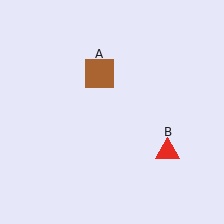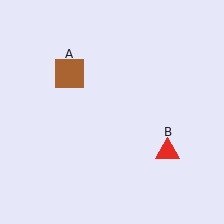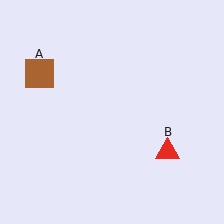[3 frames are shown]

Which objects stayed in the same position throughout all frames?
Red triangle (object B) remained stationary.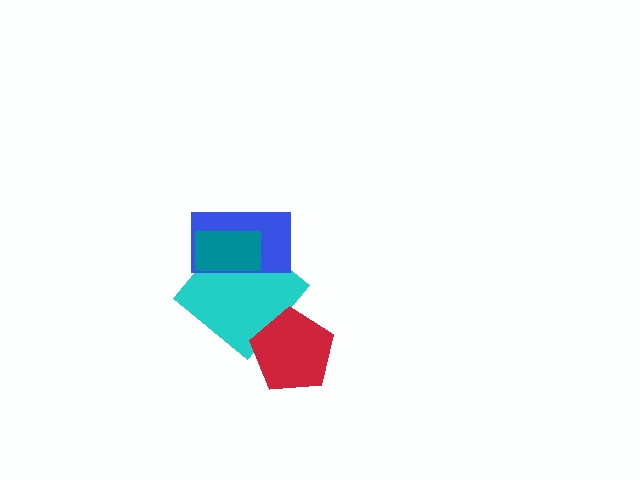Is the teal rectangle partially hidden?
No, no other shape covers it.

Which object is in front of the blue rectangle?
The teal rectangle is in front of the blue rectangle.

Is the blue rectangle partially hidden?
Yes, it is partially covered by another shape.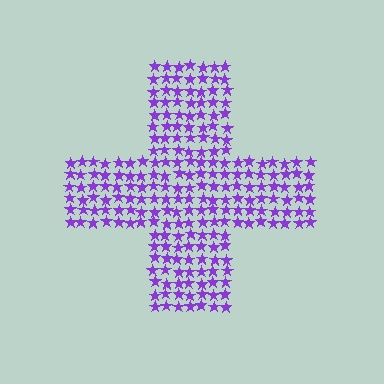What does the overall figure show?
The overall figure shows a cross.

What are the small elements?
The small elements are stars.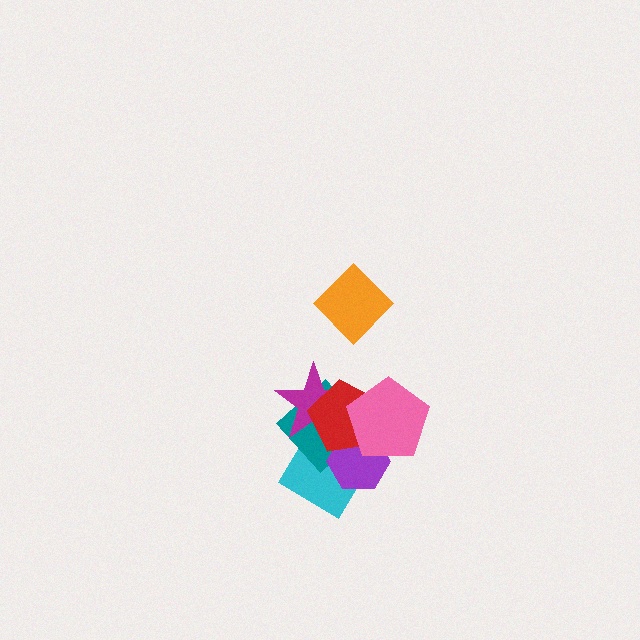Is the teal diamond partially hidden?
Yes, it is partially covered by another shape.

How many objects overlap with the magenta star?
4 objects overlap with the magenta star.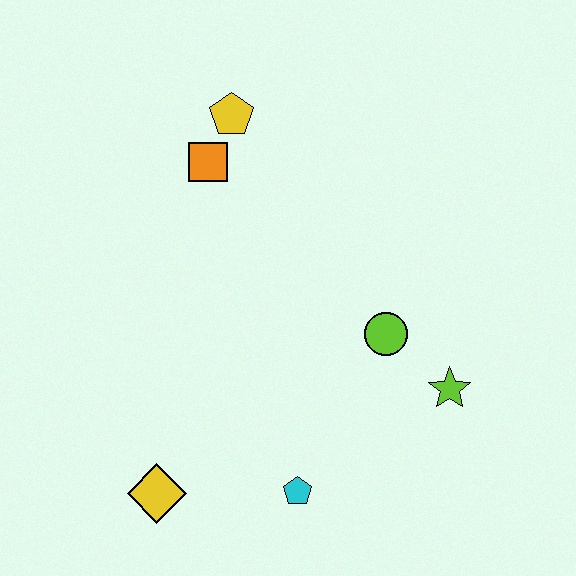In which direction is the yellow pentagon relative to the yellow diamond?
The yellow pentagon is above the yellow diamond.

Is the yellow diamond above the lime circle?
No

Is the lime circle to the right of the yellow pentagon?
Yes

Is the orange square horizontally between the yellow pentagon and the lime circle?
No